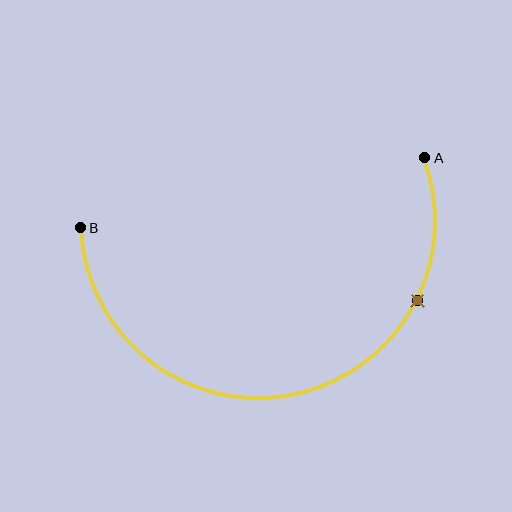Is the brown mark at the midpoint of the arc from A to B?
No. The brown mark lies on the arc but is closer to endpoint A. The arc midpoint would be at the point on the curve equidistant along the arc from both A and B.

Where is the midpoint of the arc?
The arc midpoint is the point on the curve farthest from the straight line joining A and B. It sits below that line.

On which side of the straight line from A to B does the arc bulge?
The arc bulges below the straight line connecting A and B.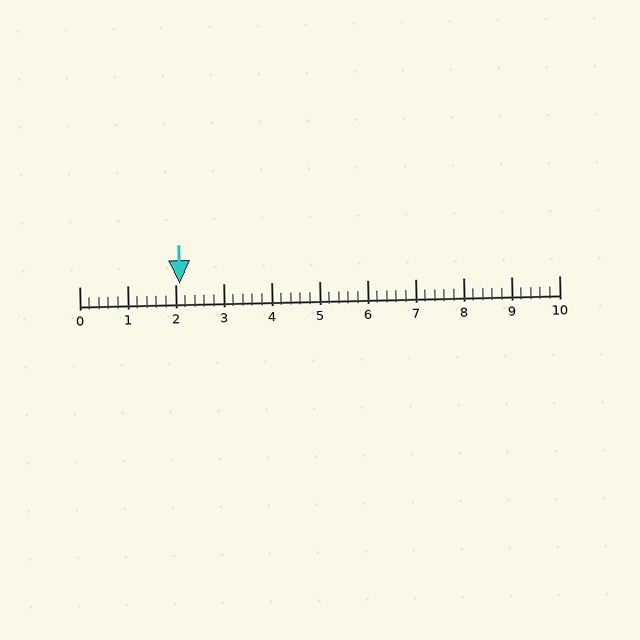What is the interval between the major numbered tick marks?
The major tick marks are spaced 1 units apart.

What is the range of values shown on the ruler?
The ruler shows values from 0 to 10.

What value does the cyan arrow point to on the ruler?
The cyan arrow points to approximately 2.1.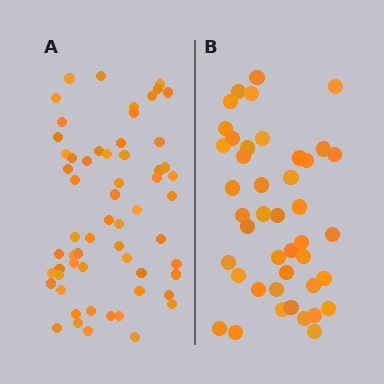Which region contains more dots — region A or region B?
Region A (the left region) has more dots.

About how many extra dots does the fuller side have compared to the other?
Region A has approximately 15 more dots than region B.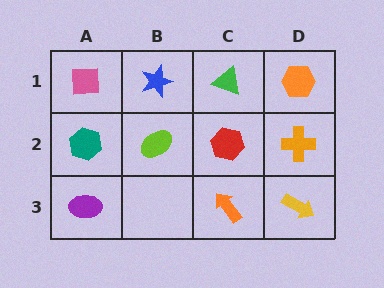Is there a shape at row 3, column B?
No, that cell is empty.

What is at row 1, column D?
An orange hexagon.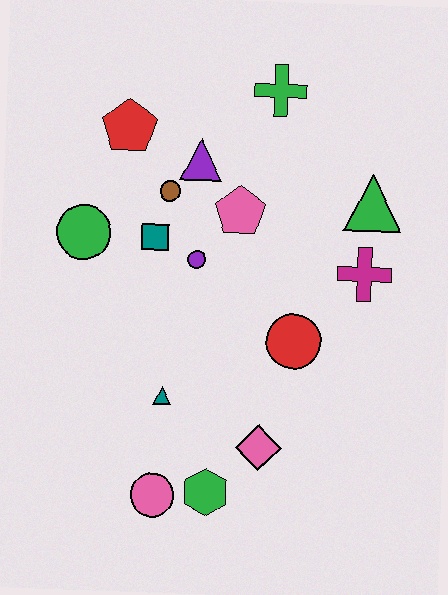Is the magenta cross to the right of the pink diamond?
Yes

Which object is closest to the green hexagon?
The pink circle is closest to the green hexagon.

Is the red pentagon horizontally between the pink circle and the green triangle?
No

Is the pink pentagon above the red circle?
Yes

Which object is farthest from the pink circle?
The green cross is farthest from the pink circle.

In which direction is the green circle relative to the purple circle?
The green circle is to the left of the purple circle.